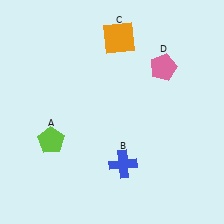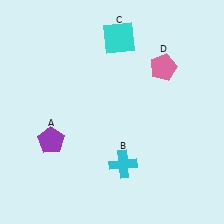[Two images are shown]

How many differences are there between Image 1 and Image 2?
There are 3 differences between the two images.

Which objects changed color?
A changed from lime to purple. B changed from blue to cyan. C changed from orange to cyan.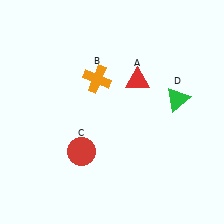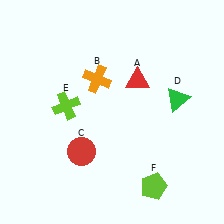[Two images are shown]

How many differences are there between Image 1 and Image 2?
There are 2 differences between the two images.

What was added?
A lime cross (E), a lime pentagon (F) were added in Image 2.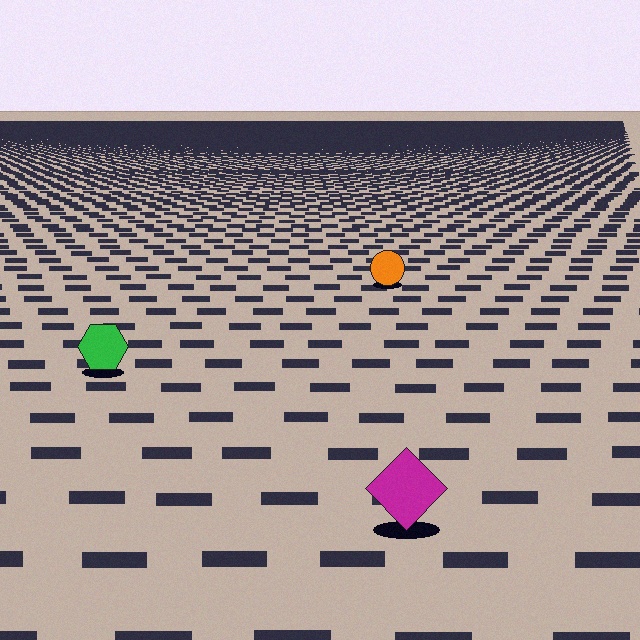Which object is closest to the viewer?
The magenta diamond is closest. The texture marks near it are larger and more spread out.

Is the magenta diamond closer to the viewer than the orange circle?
Yes. The magenta diamond is closer — you can tell from the texture gradient: the ground texture is coarser near it.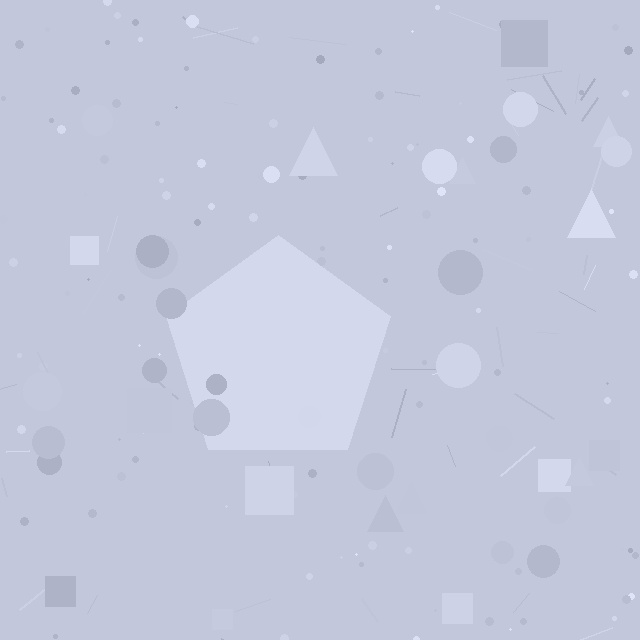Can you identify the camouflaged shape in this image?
The camouflaged shape is a pentagon.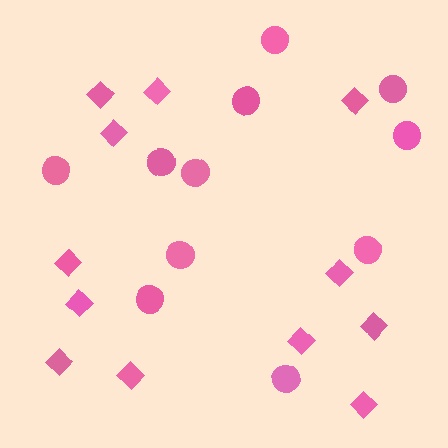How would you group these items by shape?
There are 2 groups: one group of circles (11) and one group of diamonds (12).